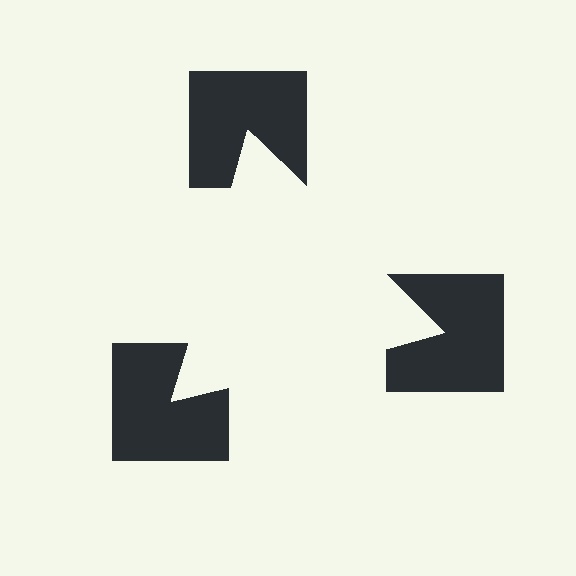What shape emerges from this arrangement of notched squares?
An illusory triangle — its edges are inferred from the aligned wedge cuts in the notched squares, not physically drawn.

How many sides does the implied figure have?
3 sides.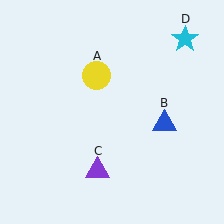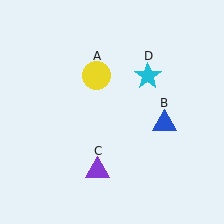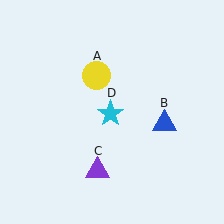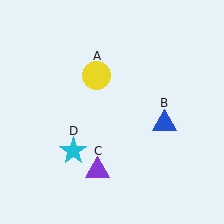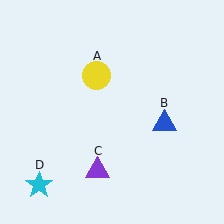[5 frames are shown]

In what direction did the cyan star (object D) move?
The cyan star (object D) moved down and to the left.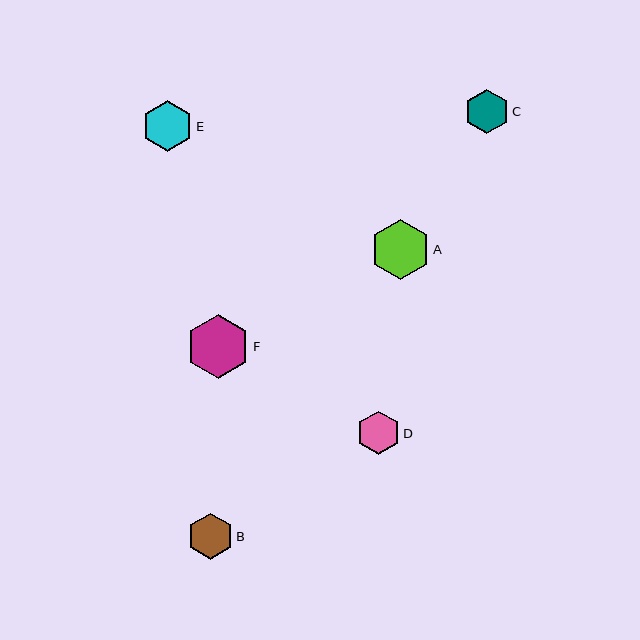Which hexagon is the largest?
Hexagon F is the largest with a size of approximately 63 pixels.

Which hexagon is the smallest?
Hexagon D is the smallest with a size of approximately 43 pixels.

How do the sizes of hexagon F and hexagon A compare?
Hexagon F and hexagon A are approximately the same size.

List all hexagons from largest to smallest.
From largest to smallest: F, A, E, B, C, D.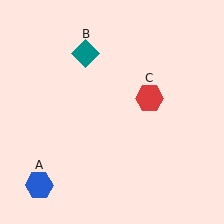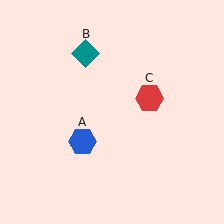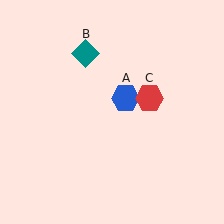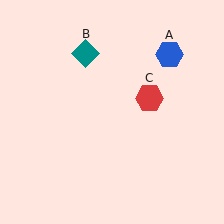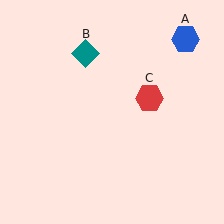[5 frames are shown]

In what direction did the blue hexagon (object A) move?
The blue hexagon (object A) moved up and to the right.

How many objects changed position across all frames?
1 object changed position: blue hexagon (object A).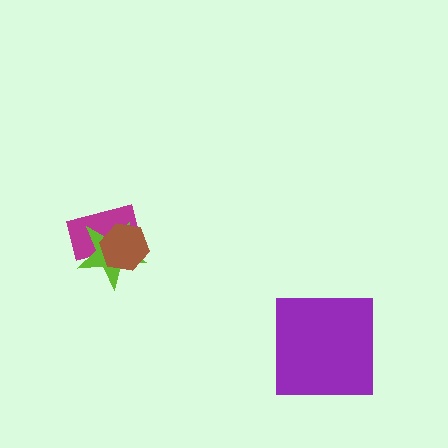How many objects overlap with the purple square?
0 objects overlap with the purple square.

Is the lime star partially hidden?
Yes, it is partially covered by another shape.